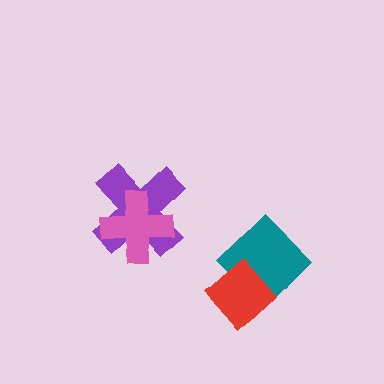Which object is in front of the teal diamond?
The red diamond is in front of the teal diamond.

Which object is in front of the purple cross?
The pink cross is in front of the purple cross.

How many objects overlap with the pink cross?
1 object overlaps with the pink cross.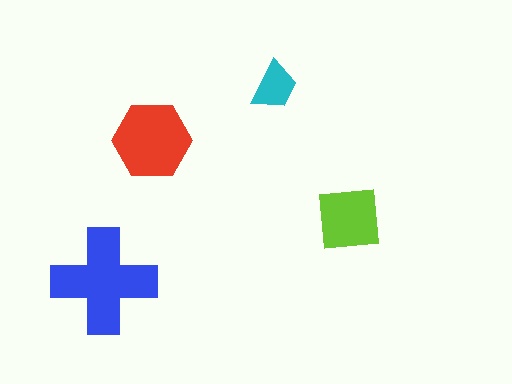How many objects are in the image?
There are 4 objects in the image.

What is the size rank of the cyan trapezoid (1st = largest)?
4th.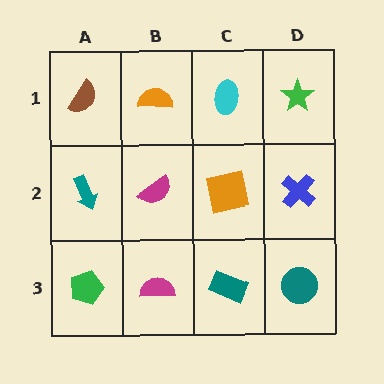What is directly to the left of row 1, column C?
An orange semicircle.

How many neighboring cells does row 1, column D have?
2.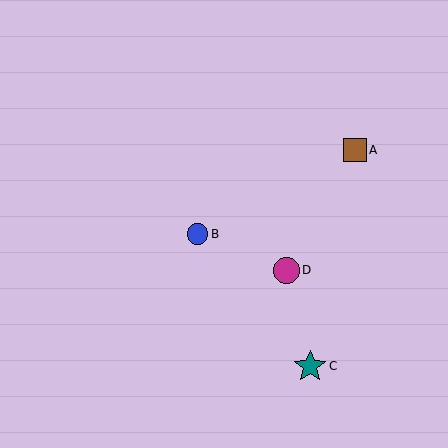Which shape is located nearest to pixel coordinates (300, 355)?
The teal star (labeled C) at (310, 366) is nearest to that location.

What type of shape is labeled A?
Shape A is a brown square.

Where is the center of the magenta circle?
The center of the magenta circle is at (287, 270).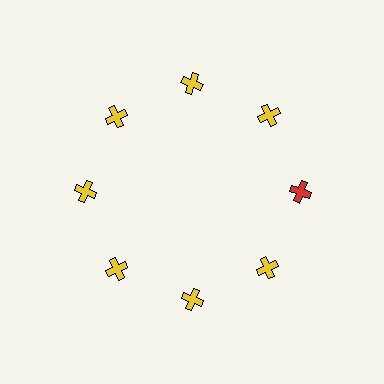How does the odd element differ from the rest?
It has a different color: red instead of yellow.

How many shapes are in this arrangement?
There are 8 shapes arranged in a ring pattern.